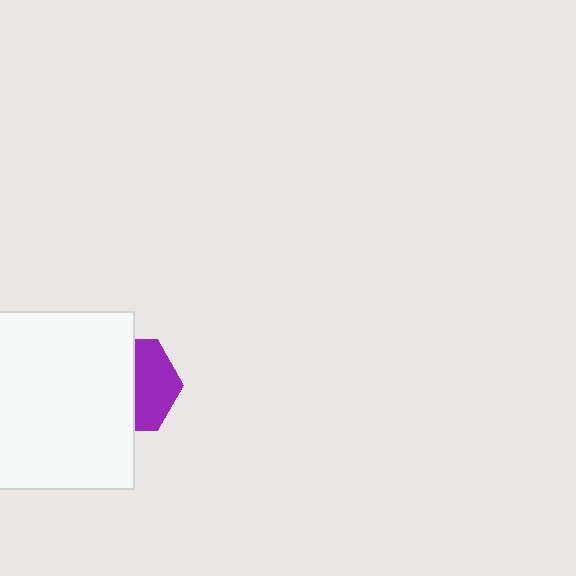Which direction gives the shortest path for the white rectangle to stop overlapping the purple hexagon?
Moving left gives the shortest separation.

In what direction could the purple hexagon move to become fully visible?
The purple hexagon could move right. That would shift it out from behind the white rectangle entirely.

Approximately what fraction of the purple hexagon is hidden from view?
Roughly 56% of the purple hexagon is hidden behind the white rectangle.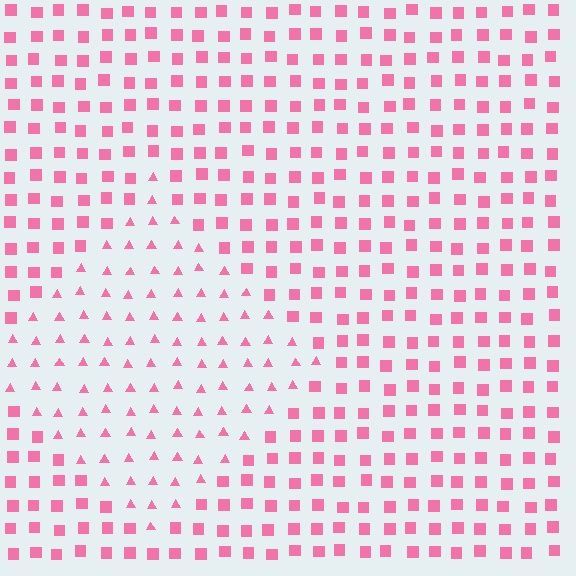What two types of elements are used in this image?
The image uses triangles inside the diamond region and squares outside it.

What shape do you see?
I see a diamond.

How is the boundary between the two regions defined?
The boundary is defined by a change in element shape: triangles inside vs. squares outside. All elements share the same color and spacing.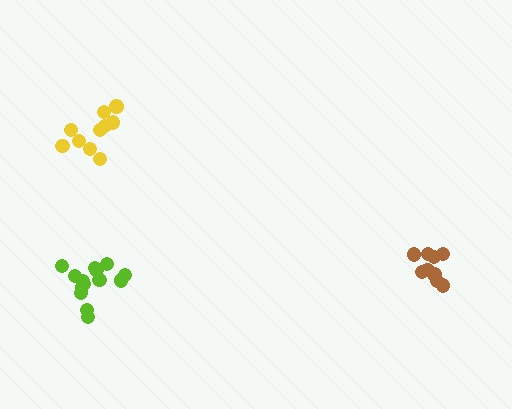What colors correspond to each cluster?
The clusters are colored: lime, brown, yellow.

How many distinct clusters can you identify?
There are 3 distinct clusters.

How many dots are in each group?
Group 1: 14 dots, Group 2: 9 dots, Group 3: 10 dots (33 total).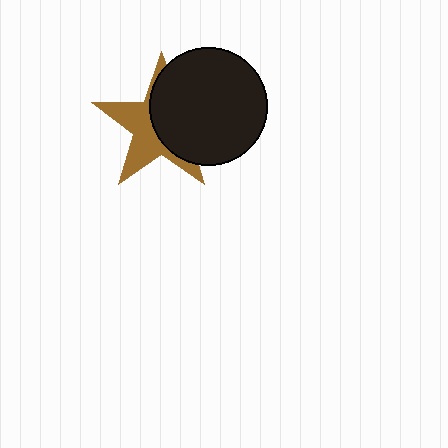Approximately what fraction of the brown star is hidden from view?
Roughly 52% of the brown star is hidden behind the black circle.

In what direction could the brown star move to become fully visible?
The brown star could move left. That would shift it out from behind the black circle entirely.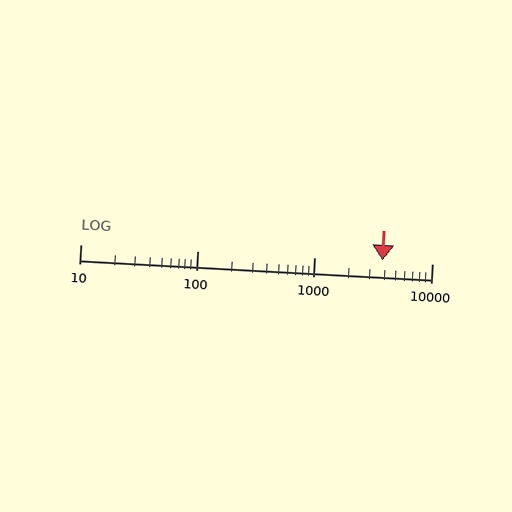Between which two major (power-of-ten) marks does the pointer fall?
The pointer is between 1000 and 10000.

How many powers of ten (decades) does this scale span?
The scale spans 3 decades, from 10 to 10000.